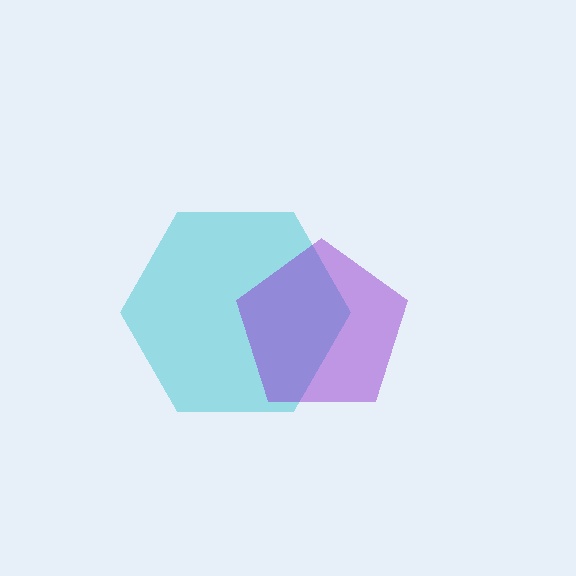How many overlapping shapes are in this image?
There are 2 overlapping shapes in the image.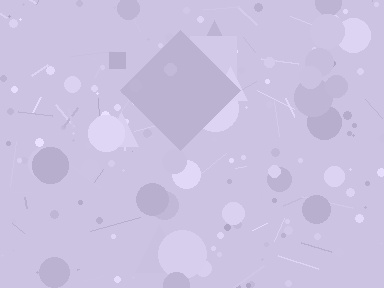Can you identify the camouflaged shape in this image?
The camouflaged shape is a diamond.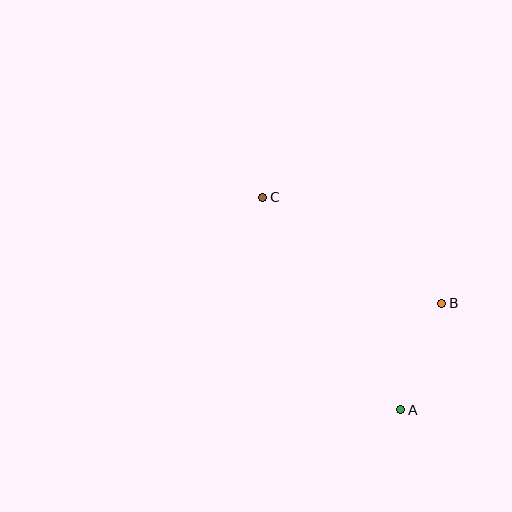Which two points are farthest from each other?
Points A and C are farthest from each other.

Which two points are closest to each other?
Points A and B are closest to each other.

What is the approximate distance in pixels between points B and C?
The distance between B and C is approximately 208 pixels.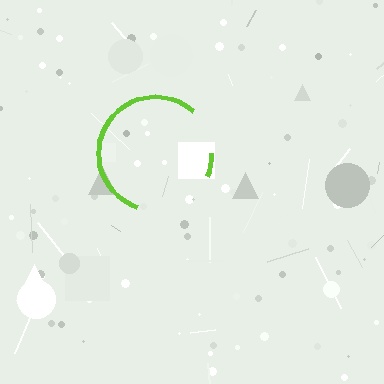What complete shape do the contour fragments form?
The contour fragments form a circle.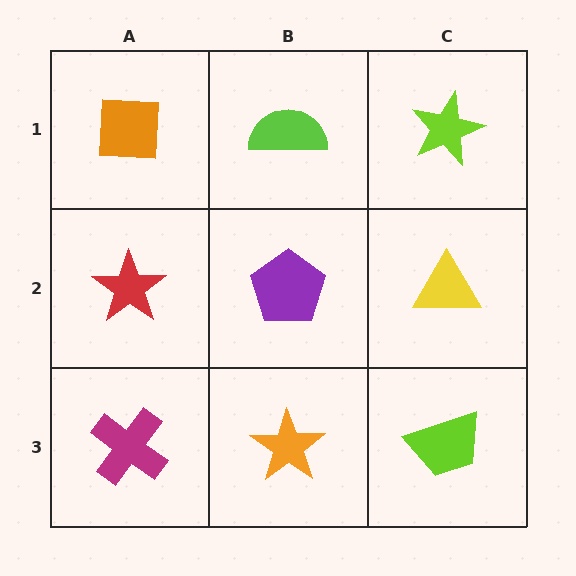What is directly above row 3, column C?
A yellow triangle.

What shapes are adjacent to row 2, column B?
A lime semicircle (row 1, column B), an orange star (row 3, column B), a red star (row 2, column A), a yellow triangle (row 2, column C).